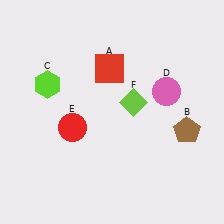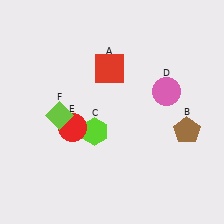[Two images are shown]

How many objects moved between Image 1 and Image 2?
2 objects moved between the two images.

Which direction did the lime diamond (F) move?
The lime diamond (F) moved left.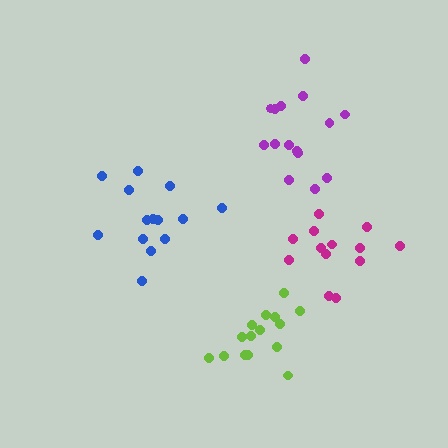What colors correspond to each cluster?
The clusters are colored: lime, purple, magenta, blue.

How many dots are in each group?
Group 1: 15 dots, Group 2: 15 dots, Group 3: 13 dots, Group 4: 14 dots (57 total).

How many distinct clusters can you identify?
There are 4 distinct clusters.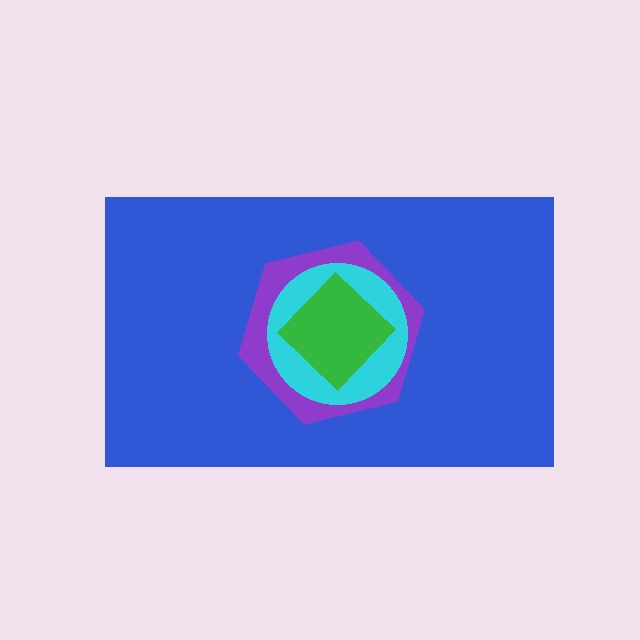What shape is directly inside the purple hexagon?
The cyan circle.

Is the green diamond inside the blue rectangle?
Yes.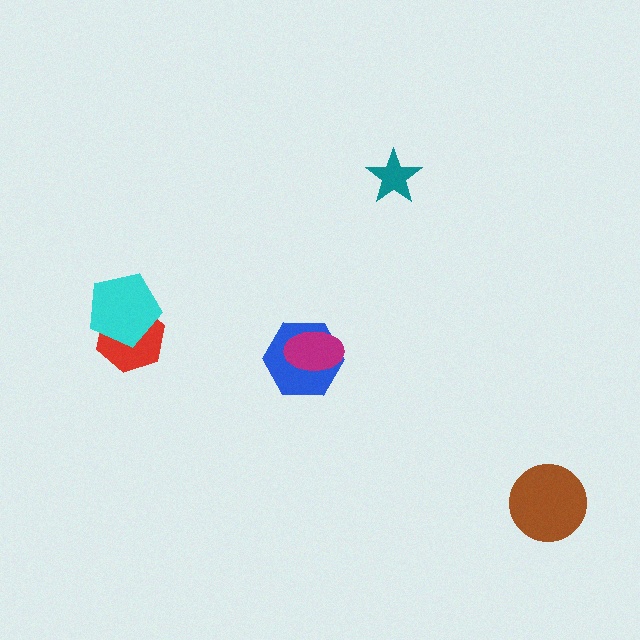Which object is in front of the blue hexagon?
The magenta ellipse is in front of the blue hexagon.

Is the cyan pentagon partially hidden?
No, no other shape covers it.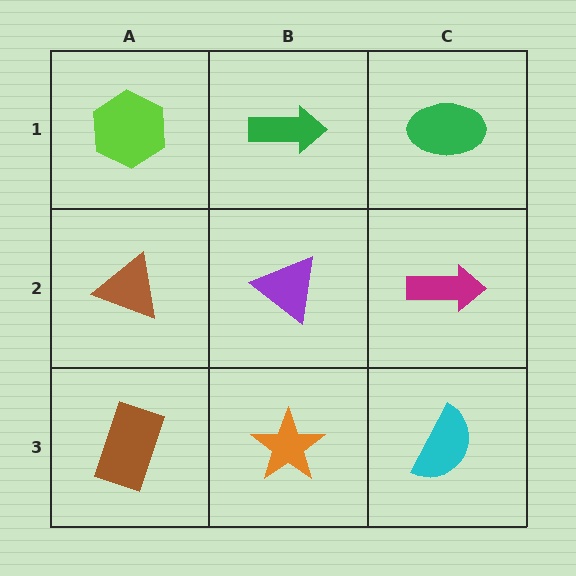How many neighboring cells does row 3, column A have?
2.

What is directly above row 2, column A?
A lime hexagon.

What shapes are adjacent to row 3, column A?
A brown triangle (row 2, column A), an orange star (row 3, column B).